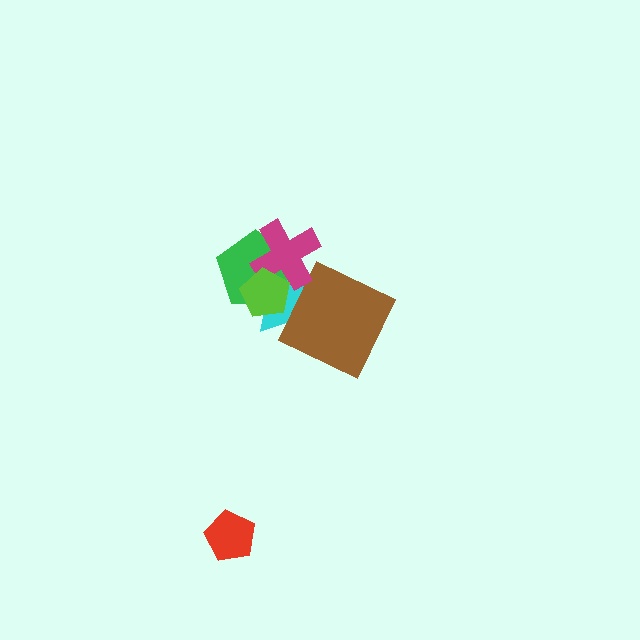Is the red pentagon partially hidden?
No, no other shape covers it.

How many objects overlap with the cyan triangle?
4 objects overlap with the cyan triangle.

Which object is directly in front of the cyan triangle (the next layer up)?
The brown square is directly in front of the cyan triangle.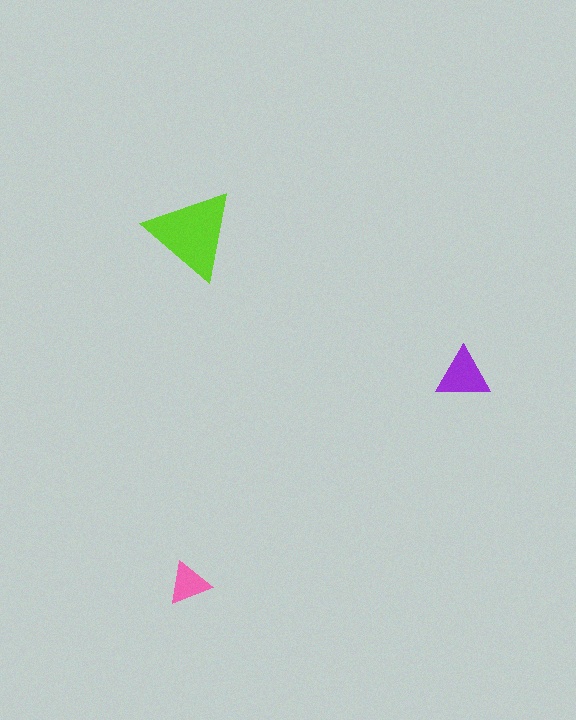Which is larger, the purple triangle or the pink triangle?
The purple one.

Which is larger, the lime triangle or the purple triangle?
The lime one.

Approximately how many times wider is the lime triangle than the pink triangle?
About 2 times wider.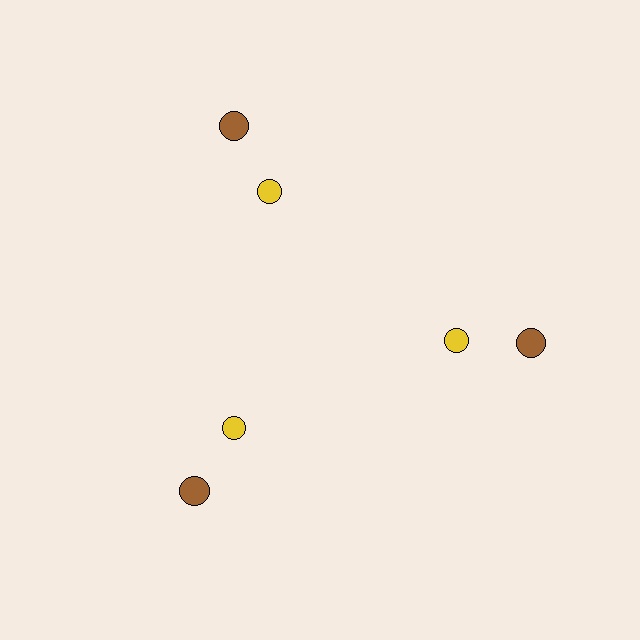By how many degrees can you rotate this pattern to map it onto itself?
The pattern maps onto itself every 120 degrees of rotation.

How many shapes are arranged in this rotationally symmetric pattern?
There are 6 shapes, arranged in 3 groups of 2.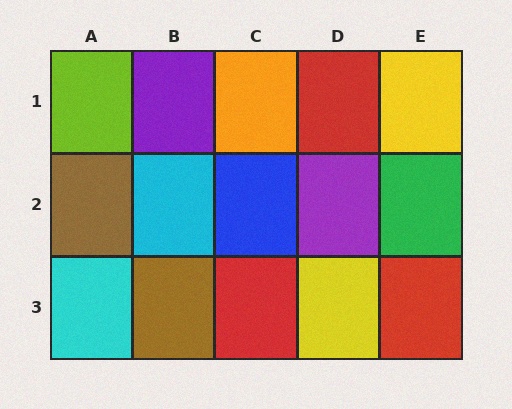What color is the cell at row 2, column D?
Purple.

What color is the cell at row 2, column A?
Brown.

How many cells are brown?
2 cells are brown.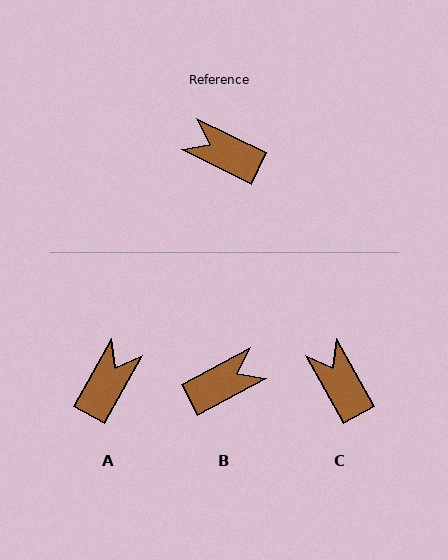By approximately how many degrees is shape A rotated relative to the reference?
Approximately 93 degrees clockwise.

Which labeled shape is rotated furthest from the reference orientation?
B, about 126 degrees away.